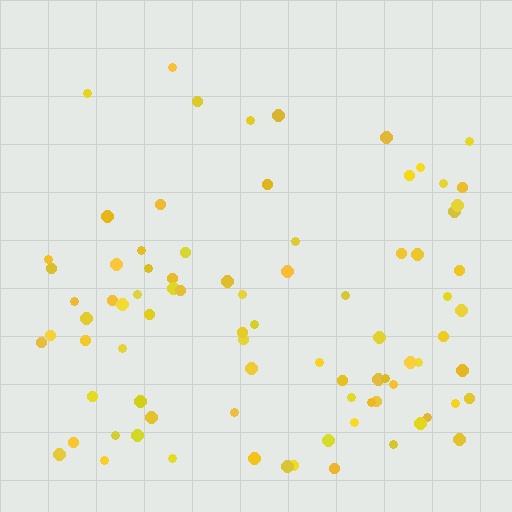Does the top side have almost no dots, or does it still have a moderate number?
Still a moderate number, just noticeably fewer than the bottom.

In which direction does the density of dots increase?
From top to bottom, with the bottom side densest.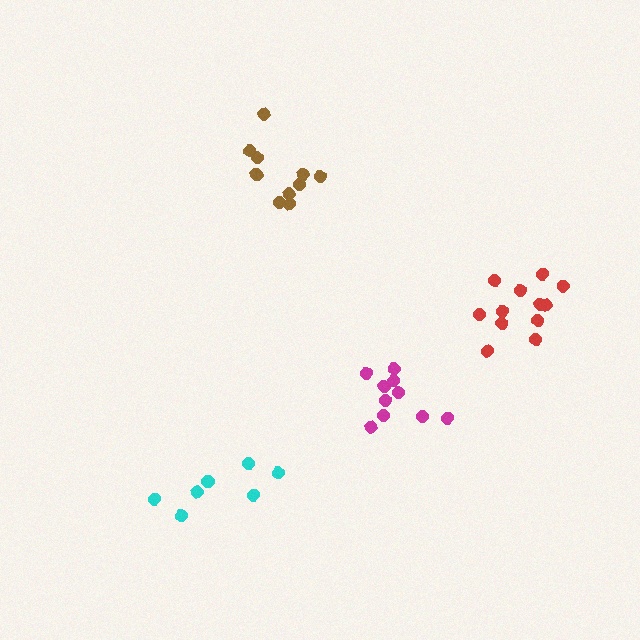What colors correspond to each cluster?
The clusters are colored: brown, red, magenta, cyan.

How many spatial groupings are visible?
There are 4 spatial groupings.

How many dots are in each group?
Group 1: 10 dots, Group 2: 12 dots, Group 3: 10 dots, Group 4: 7 dots (39 total).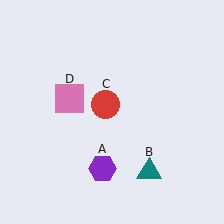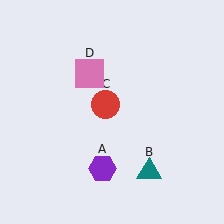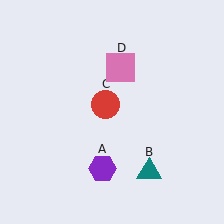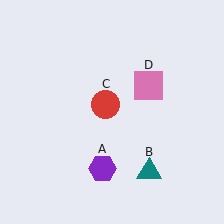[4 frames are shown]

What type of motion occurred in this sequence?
The pink square (object D) rotated clockwise around the center of the scene.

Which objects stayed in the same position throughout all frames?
Purple hexagon (object A) and teal triangle (object B) and red circle (object C) remained stationary.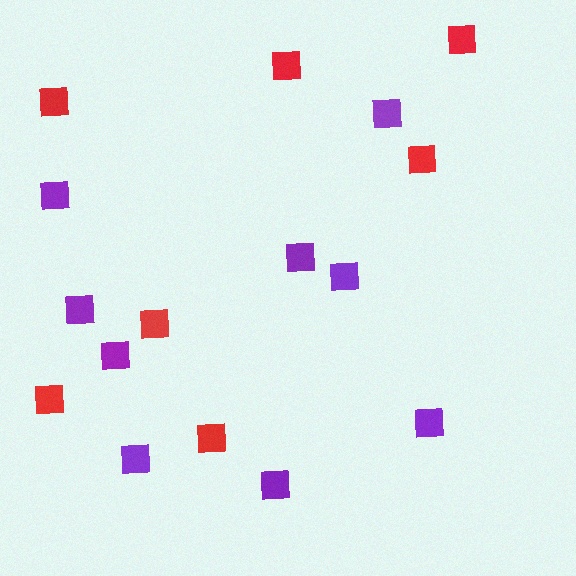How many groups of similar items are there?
There are 2 groups: one group of red squares (7) and one group of purple squares (9).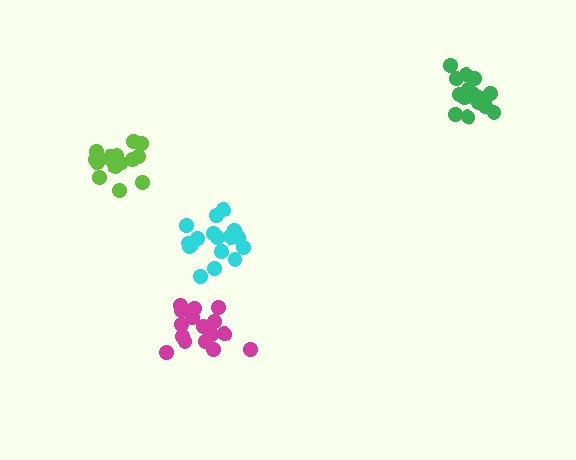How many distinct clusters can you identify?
There are 4 distinct clusters.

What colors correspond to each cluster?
The clusters are colored: cyan, green, magenta, lime.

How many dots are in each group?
Group 1: 17 dots, Group 2: 16 dots, Group 3: 17 dots, Group 4: 20 dots (70 total).